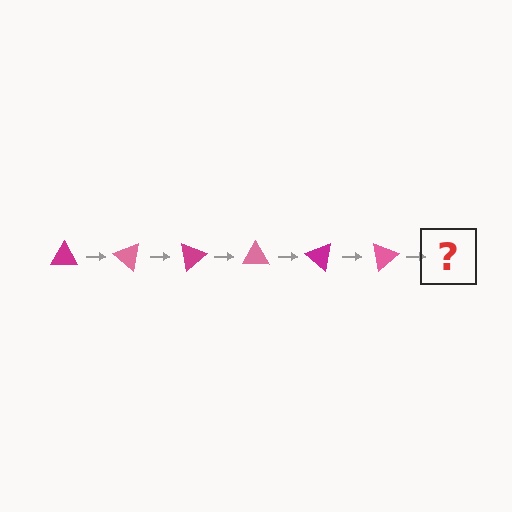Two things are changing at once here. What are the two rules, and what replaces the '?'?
The two rules are that it rotates 40 degrees each step and the color cycles through magenta and pink. The '?' should be a magenta triangle, rotated 240 degrees from the start.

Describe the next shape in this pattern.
It should be a magenta triangle, rotated 240 degrees from the start.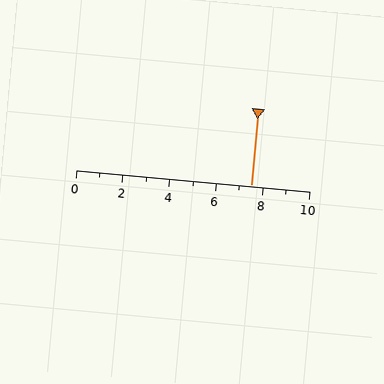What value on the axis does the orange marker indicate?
The marker indicates approximately 7.5.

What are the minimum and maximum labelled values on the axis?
The axis runs from 0 to 10.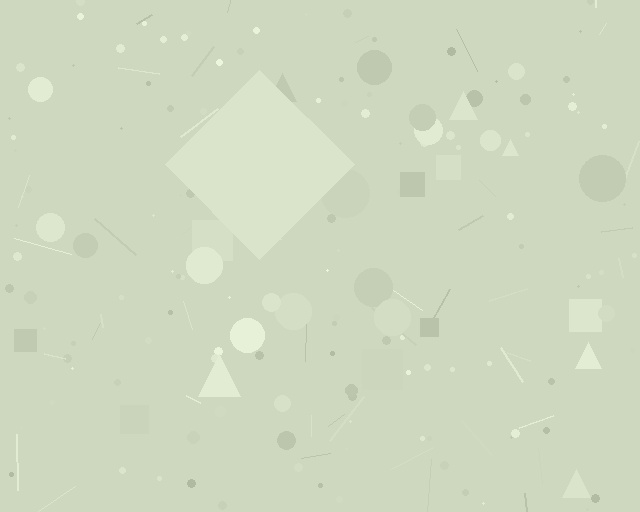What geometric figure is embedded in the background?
A diamond is embedded in the background.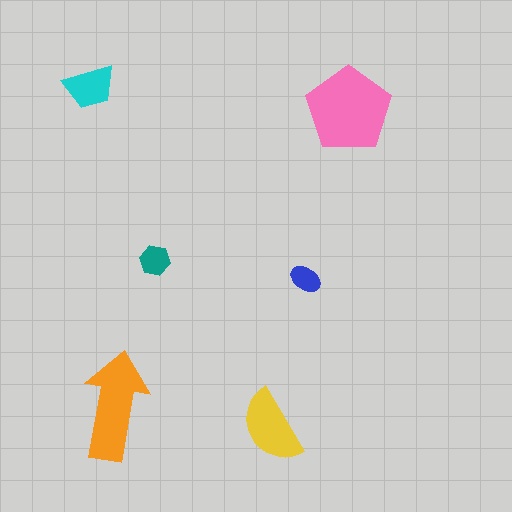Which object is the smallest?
The blue ellipse.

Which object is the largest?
The pink pentagon.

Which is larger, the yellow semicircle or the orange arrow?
The orange arrow.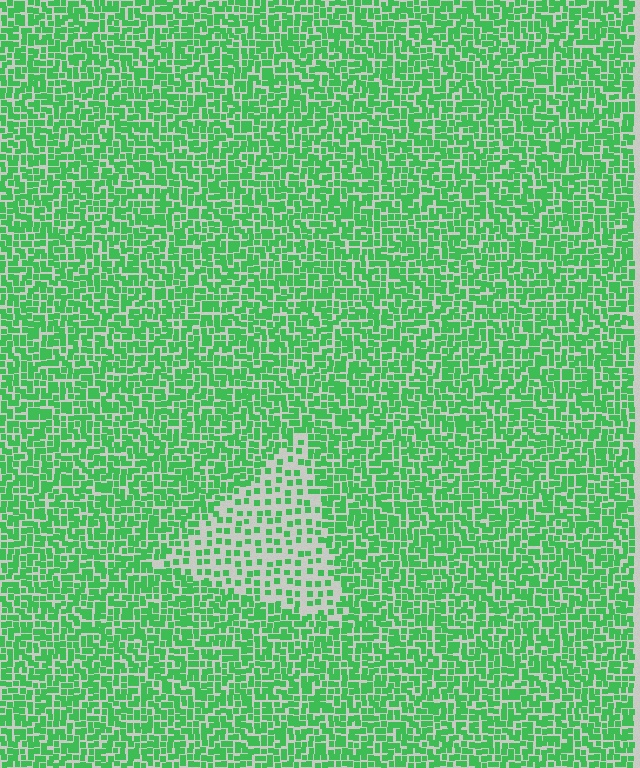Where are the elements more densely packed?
The elements are more densely packed outside the triangle boundary.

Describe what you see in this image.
The image contains small green elements arranged at two different densities. A triangle-shaped region is visible where the elements are less densely packed than the surrounding area.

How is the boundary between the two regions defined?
The boundary is defined by a change in element density (approximately 2.3x ratio). All elements are the same color, size, and shape.